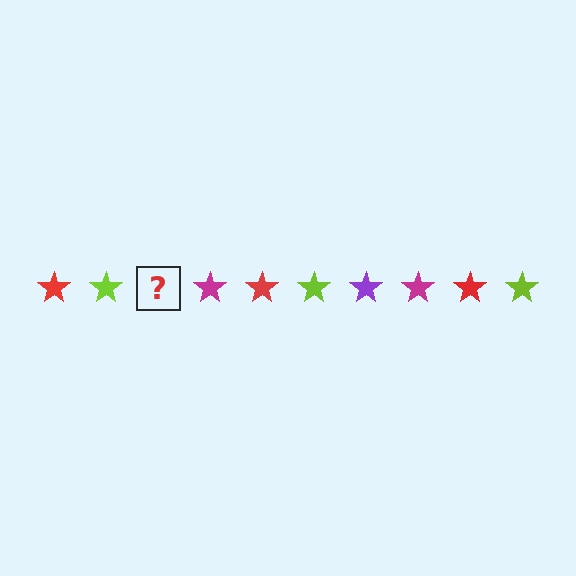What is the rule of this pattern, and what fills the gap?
The rule is that the pattern cycles through red, lime, purple, magenta stars. The gap should be filled with a purple star.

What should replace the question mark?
The question mark should be replaced with a purple star.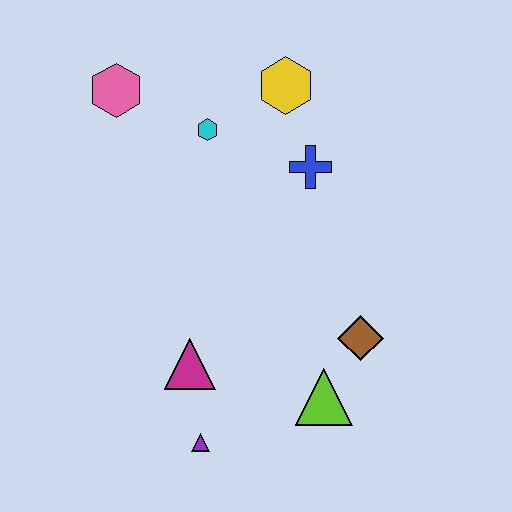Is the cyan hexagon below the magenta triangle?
No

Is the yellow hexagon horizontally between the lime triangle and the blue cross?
No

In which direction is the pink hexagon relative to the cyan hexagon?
The pink hexagon is to the left of the cyan hexagon.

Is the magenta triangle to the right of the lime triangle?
No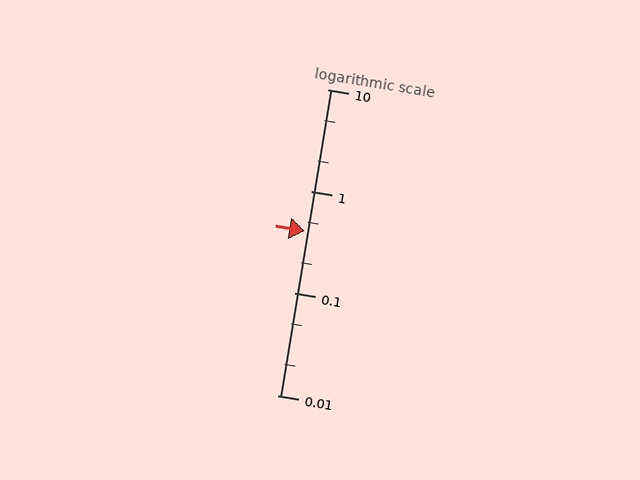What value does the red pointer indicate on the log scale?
The pointer indicates approximately 0.41.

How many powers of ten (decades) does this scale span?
The scale spans 3 decades, from 0.01 to 10.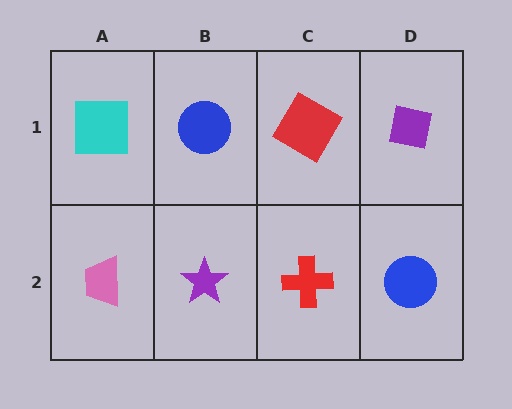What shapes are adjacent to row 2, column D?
A purple square (row 1, column D), a red cross (row 2, column C).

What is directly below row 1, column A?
A pink trapezoid.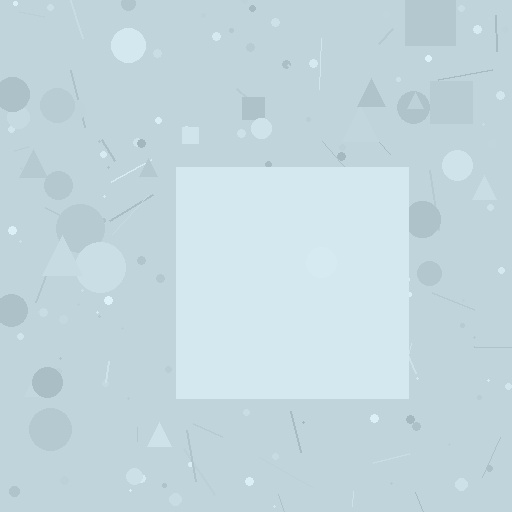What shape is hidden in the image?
A square is hidden in the image.